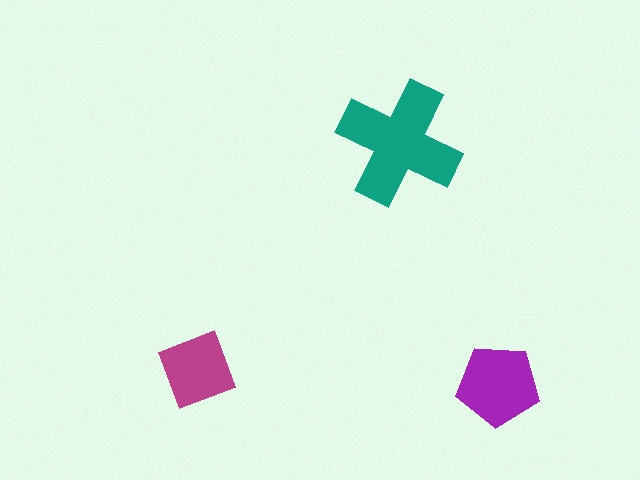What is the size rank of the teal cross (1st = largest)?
1st.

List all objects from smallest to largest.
The magenta diamond, the purple pentagon, the teal cross.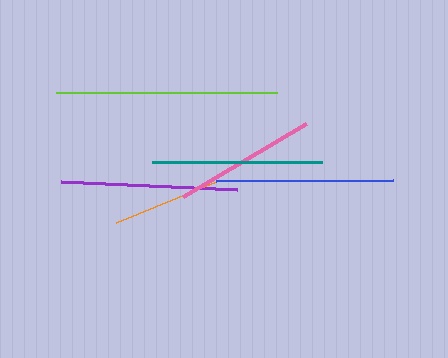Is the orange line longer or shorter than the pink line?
The pink line is longer than the orange line.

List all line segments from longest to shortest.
From longest to shortest: lime, blue, purple, teal, pink, orange.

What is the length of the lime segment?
The lime segment is approximately 221 pixels long.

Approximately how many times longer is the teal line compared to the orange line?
The teal line is approximately 1.6 times the length of the orange line.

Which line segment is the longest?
The lime line is the longest at approximately 221 pixels.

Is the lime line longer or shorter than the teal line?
The lime line is longer than the teal line.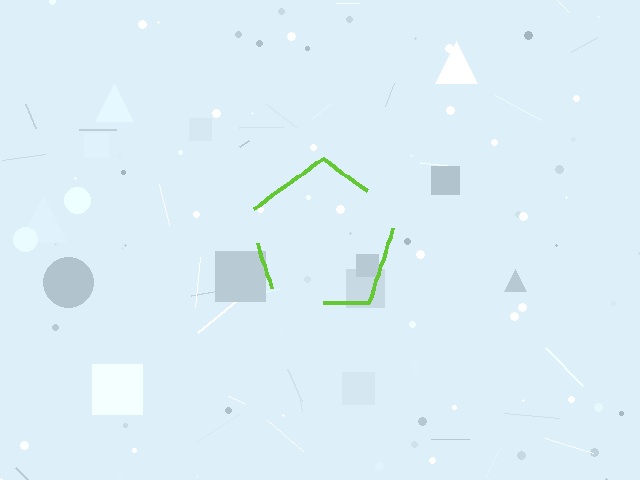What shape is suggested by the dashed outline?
The dashed outline suggests a pentagon.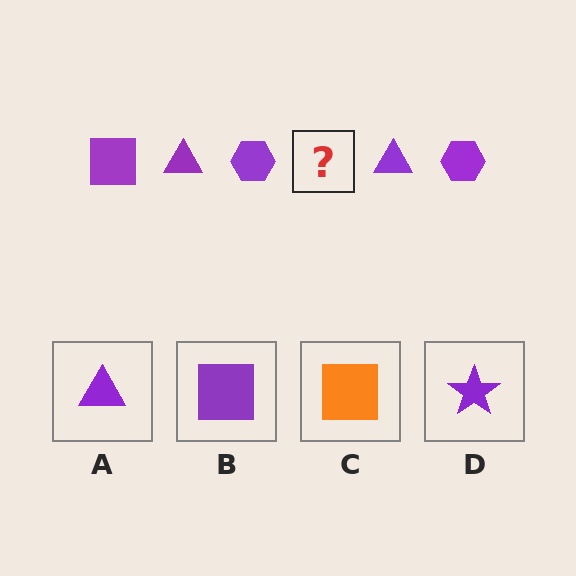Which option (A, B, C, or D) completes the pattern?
B.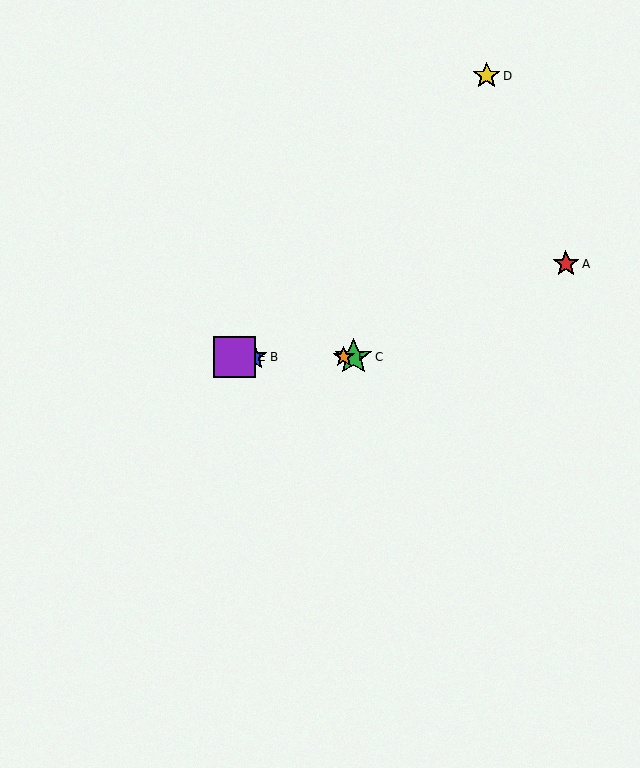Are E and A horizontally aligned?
No, E is at y≈357 and A is at y≈264.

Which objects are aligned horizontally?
Objects B, C, E, F are aligned horizontally.